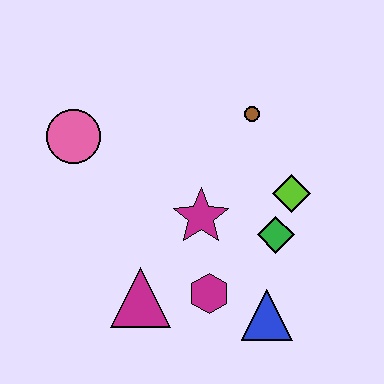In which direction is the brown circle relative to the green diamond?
The brown circle is above the green diamond.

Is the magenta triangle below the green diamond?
Yes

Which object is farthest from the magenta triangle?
The brown circle is farthest from the magenta triangle.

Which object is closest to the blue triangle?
The magenta hexagon is closest to the blue triangle.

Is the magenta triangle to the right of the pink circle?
Yes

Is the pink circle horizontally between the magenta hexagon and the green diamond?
No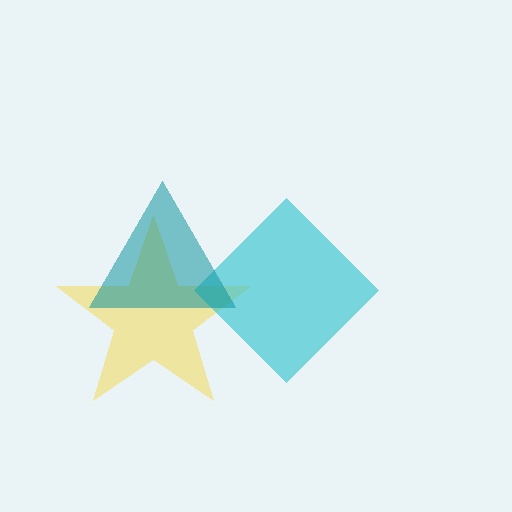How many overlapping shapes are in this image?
There are 3 overlapping shapes in the image.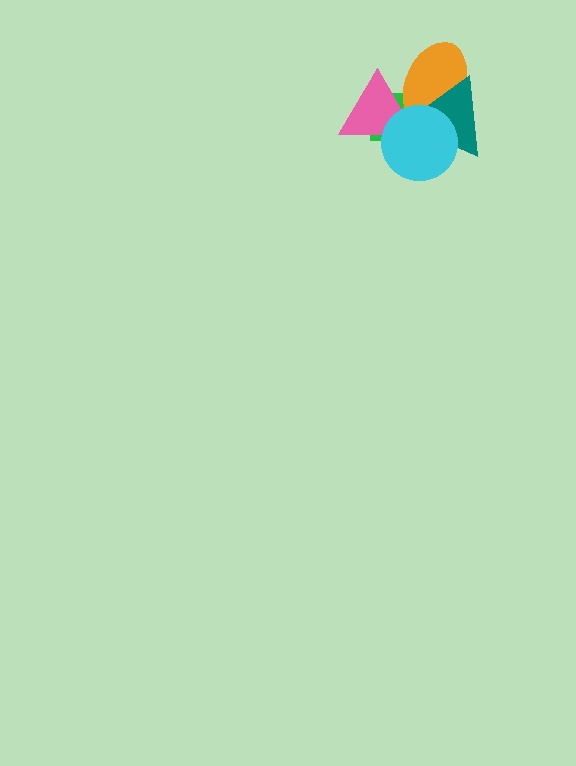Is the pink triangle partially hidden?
Yes, it is partially covered by another shape.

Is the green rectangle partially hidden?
Yes, it is partially covered by another shape.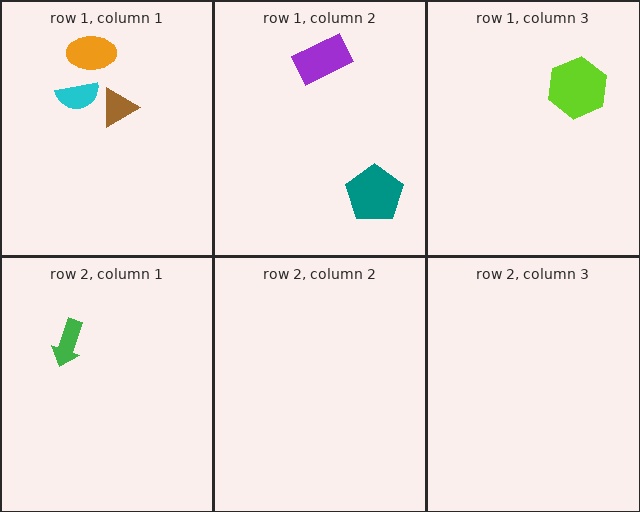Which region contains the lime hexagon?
The row 1, column 3 region.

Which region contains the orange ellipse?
The row 1, column 1 region.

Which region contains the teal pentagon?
The row 1, column 2 region.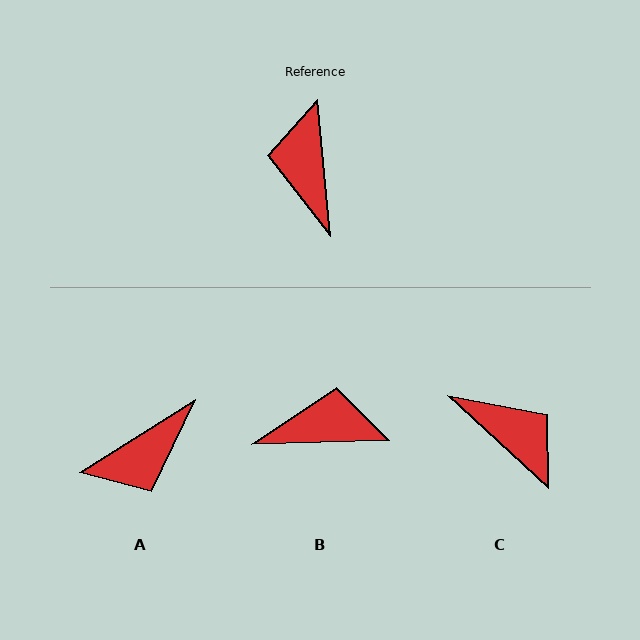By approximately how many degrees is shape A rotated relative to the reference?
Approximately 117 degrees counter-clockwise.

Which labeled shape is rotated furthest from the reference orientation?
C, about 138 degrees away.